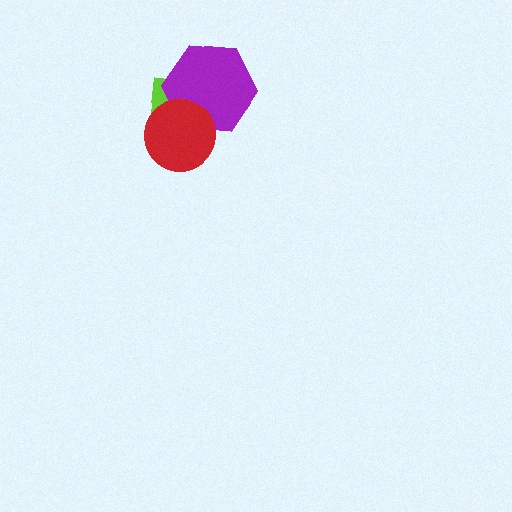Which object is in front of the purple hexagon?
The red circle is in front of the purple hexagon.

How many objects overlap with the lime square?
2 objects overlap with the lime square.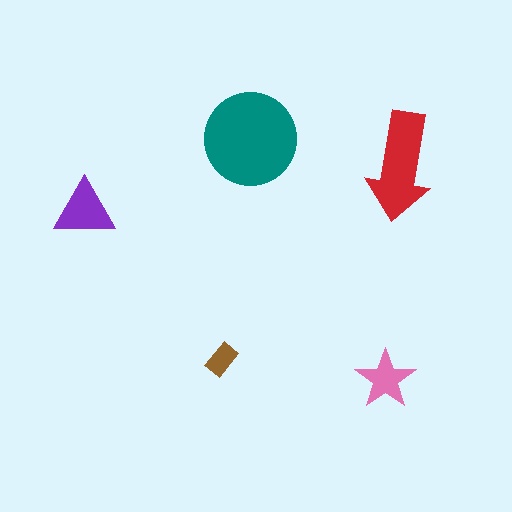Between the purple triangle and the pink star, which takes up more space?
The purple triangle.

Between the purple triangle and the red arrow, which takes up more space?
The red arrow.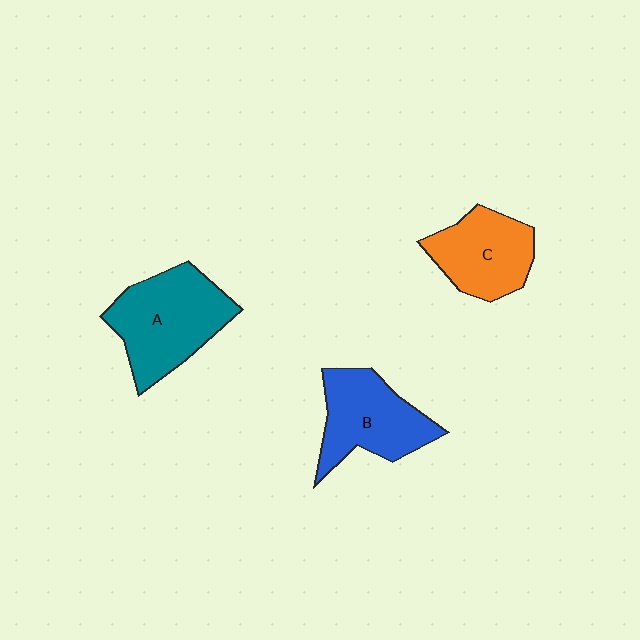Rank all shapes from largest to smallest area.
From largest to smallest: A (teal), B (blue), C (orange).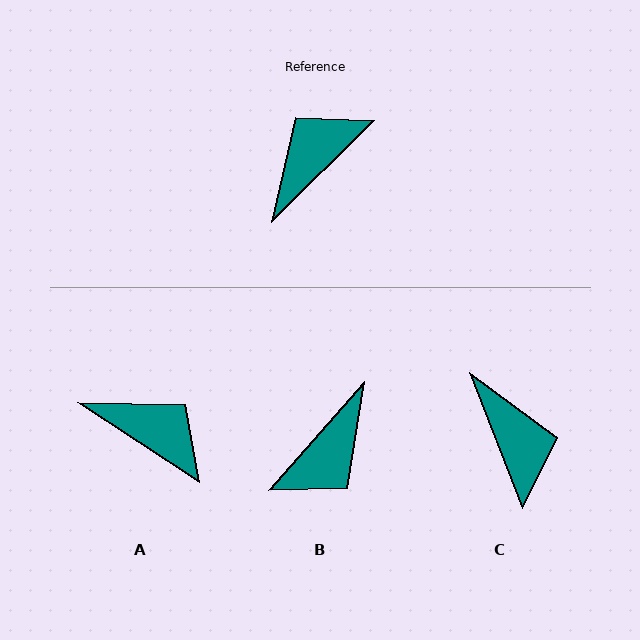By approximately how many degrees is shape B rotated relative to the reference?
Approximately 177 degrees clockwise.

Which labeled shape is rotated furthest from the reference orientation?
B, about 177 degrees away.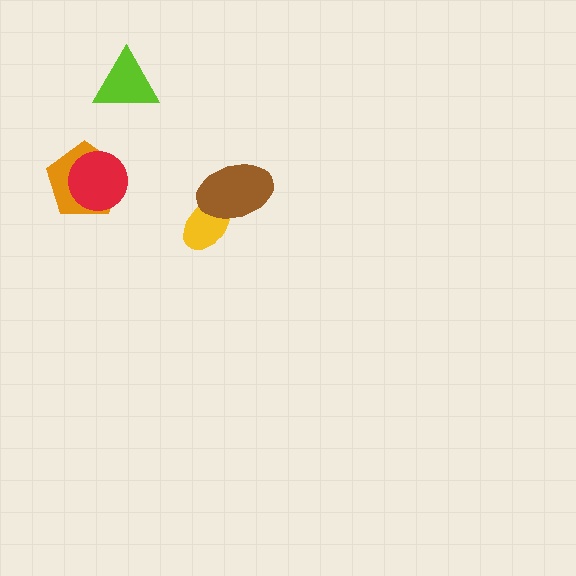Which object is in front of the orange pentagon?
The red circle is in front of the orange pentagon.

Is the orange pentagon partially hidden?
Yes, it is partially covered by another shape.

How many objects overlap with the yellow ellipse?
1 object overlaps with the yellow ellipse.